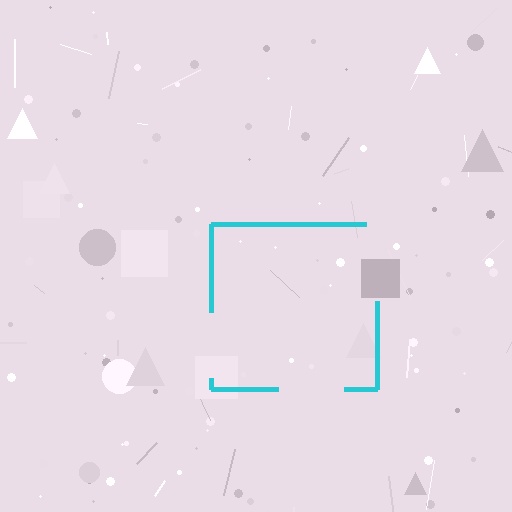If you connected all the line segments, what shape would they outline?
They would outline a square.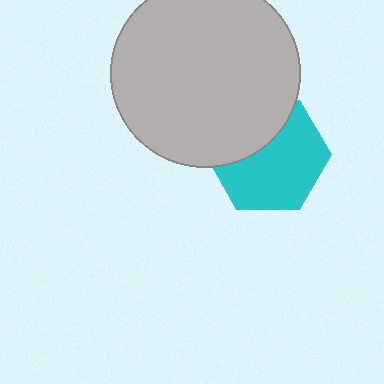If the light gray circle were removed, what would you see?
You would see the complete cyan hexagon.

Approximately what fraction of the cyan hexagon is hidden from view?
Roughly 36% of the cyan hexagon is hidden behind the light gray circle.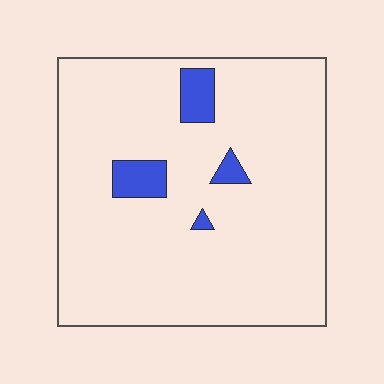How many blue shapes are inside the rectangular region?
4.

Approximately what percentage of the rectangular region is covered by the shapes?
Approximately 5%.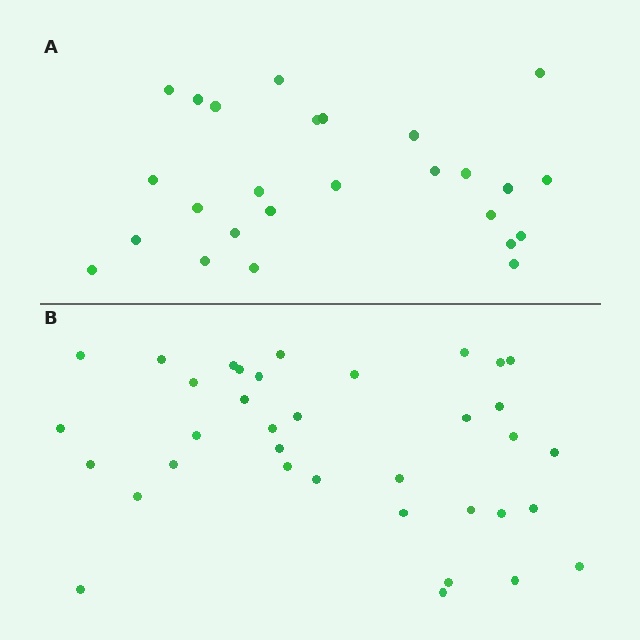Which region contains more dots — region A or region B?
Region B (the bottom region) has more dots.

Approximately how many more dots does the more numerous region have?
Region B has roughly 10 or so more dots than region A.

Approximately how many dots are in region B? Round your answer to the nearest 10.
About 40 dots. (The exact count is 36, which rounds to 40.)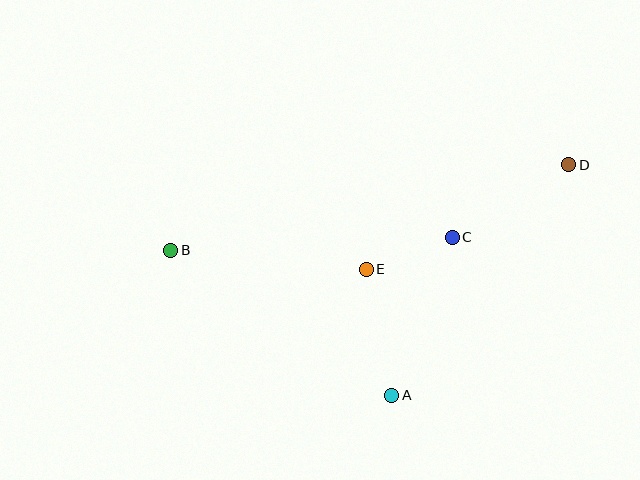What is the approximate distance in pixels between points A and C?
The distance between A and C is approximately 169 pixels.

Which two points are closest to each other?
Points C and E are closest to each other.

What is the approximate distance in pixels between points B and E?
The distance between B and E is approximately 196 pixels.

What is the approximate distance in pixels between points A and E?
The distance between A and E is approximately 128 pixels.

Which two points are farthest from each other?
Points B and D are farthest from each other.